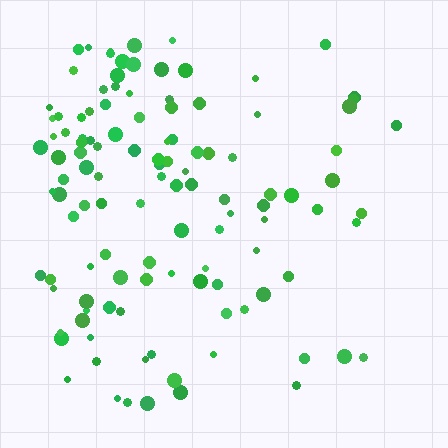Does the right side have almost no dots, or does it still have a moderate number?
Still a moderate number, just noticeably fewer than the left.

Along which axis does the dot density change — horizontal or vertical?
Horizontal.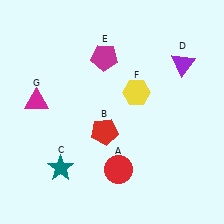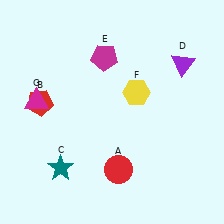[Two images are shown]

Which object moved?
The red pentagon (B) moved left.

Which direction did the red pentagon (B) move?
The red pentagon (B) moved left.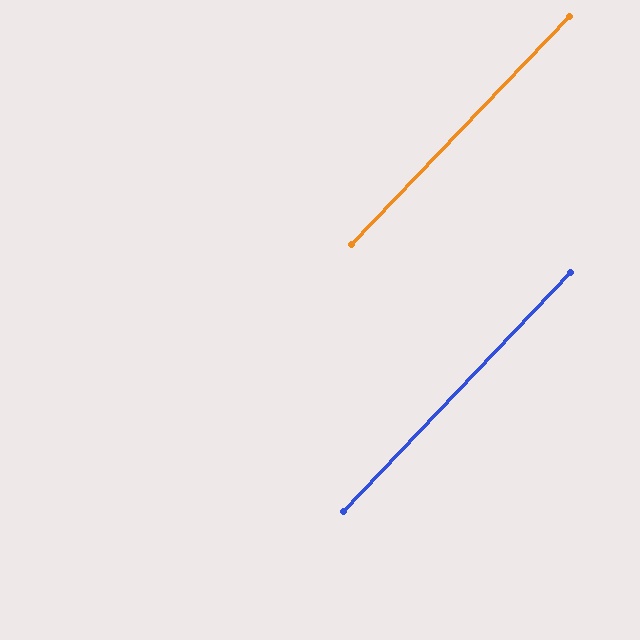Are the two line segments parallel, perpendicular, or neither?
Parallel — their directions differ by only 0.2°.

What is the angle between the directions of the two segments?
Approximately 0 degrees.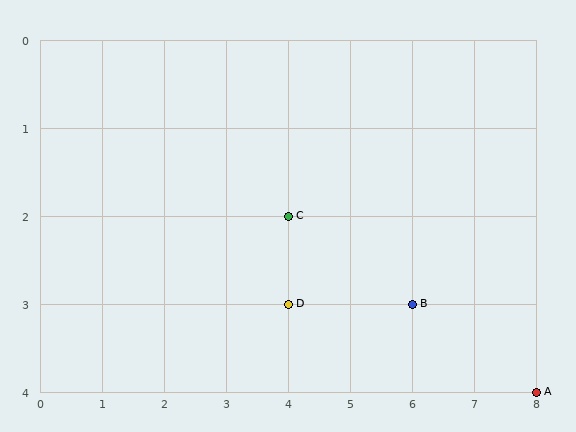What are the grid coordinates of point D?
Point D is at grid coordinates (4, 3).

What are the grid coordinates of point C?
Point C is at grid coordinates (4, 2).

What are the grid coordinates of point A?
Point A is at grid coordinates (8, 4).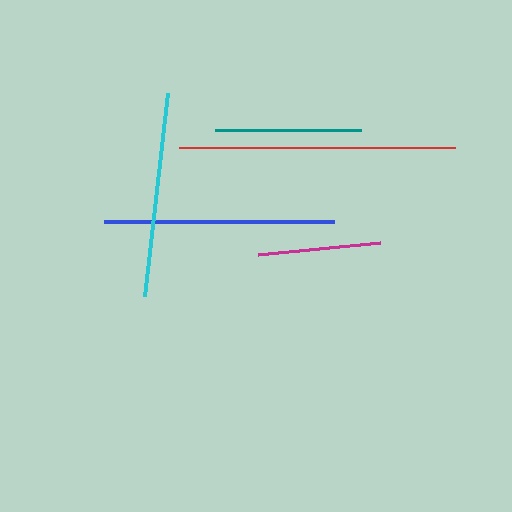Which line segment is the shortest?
The magenta line is the shortest at approximately 122 pixels.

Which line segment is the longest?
The red line is the longest at approximately 276 pixels.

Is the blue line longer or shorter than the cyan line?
The blue line is longer than the cyan line.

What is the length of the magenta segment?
The magenta segment is approximately 122 pixels long.